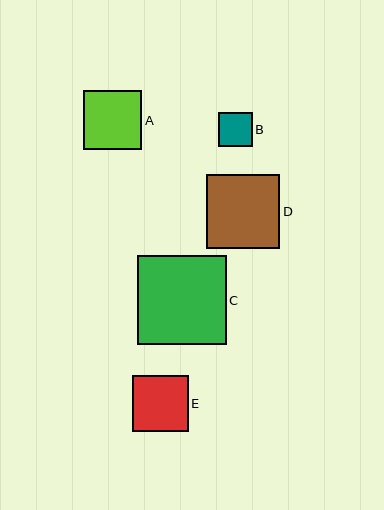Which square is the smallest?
Square B is the smallest with a size of approximately 34 pixels.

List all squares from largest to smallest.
From largest to smallest: C, D, A, E, B.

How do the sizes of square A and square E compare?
Square A and square E are approximately the same size.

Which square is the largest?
Square C is the largest with a size of approximately 89 pixels.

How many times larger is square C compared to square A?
Square C is approximately 1.5 times the size of square A.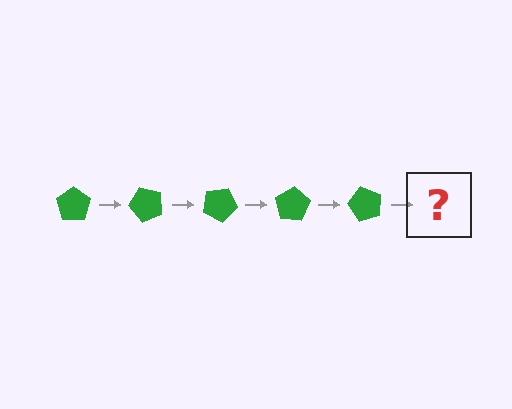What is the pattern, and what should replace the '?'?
The pattern is that the pentagon rotates 50 degrees each step. The '?' should be a green pentagon rotated 250 degrees.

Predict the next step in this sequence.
The next step is a green pentagon rotated 250 degrees.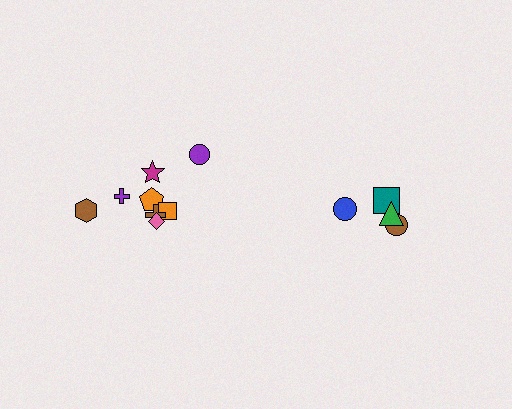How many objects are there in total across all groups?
There are 12 objects.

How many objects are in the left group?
There are 8 objects.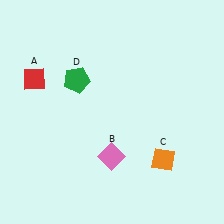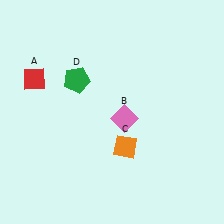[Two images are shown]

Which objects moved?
The objects that moved are: the pink diamond (B), the orange diamond (C).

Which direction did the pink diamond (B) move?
The pink diamond (B) moved up.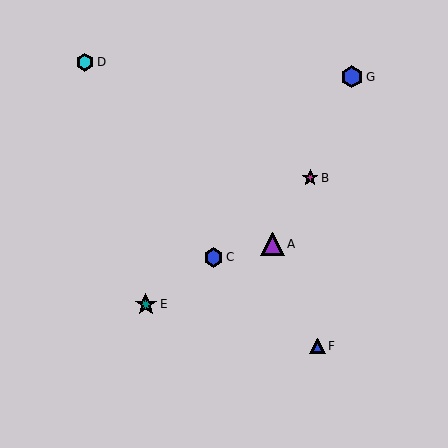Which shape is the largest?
The purple triangle (labeled A) is the largest.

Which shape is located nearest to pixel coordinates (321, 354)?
The blue triangle (labeled F) at (317, 346) is nearest to that location.